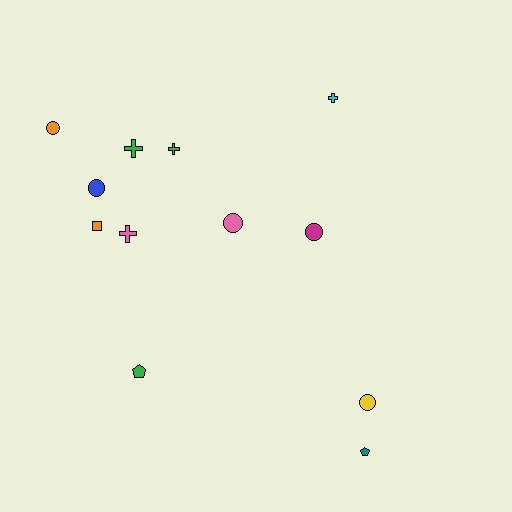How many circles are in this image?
There are 5 circles.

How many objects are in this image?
There are 12 objects.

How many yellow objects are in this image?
There is 1 yellow object.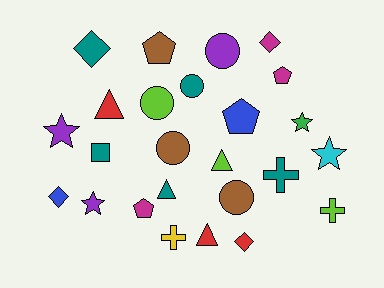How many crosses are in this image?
There are 3 crosses.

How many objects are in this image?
There are 25 objects.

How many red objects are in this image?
There are 3 red objects.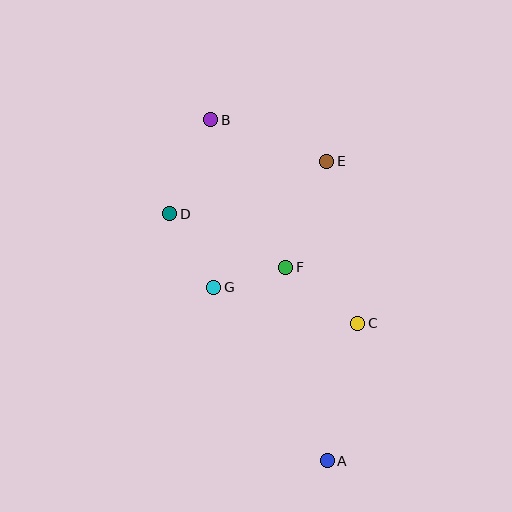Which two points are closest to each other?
Points F and G are closest to each other.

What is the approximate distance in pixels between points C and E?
The distance between C and E is approximately 165 pixels.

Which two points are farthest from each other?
Points A and B are farthest from each other.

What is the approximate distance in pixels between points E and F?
The distance between E and F is approximately 113 pixels.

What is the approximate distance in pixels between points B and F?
The distance between B and F is approximately 165 pixels.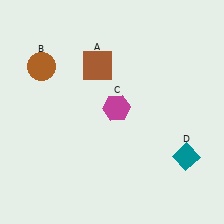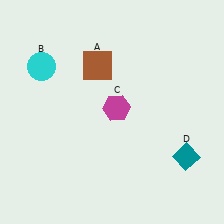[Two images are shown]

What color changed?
The circle (B) changed from brown in Image 1 to cyan in Image 2.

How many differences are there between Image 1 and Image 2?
There is 1 difference between the two images.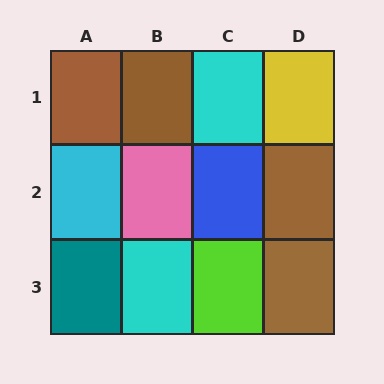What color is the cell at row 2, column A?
Cyan.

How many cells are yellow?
1 cell is yellow.